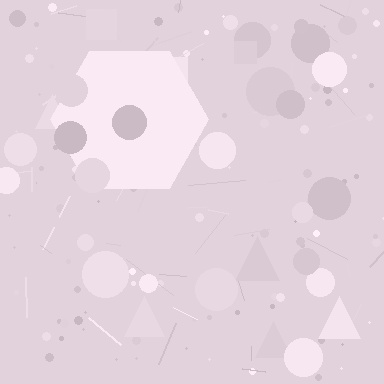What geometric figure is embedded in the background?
A hexagon is embedded in the background.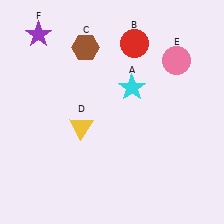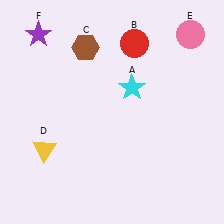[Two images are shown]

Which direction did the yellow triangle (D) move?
The yellow triangle (D) moved left.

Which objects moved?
The objects that moved are: the yellow triangle (D), the pink circle (E).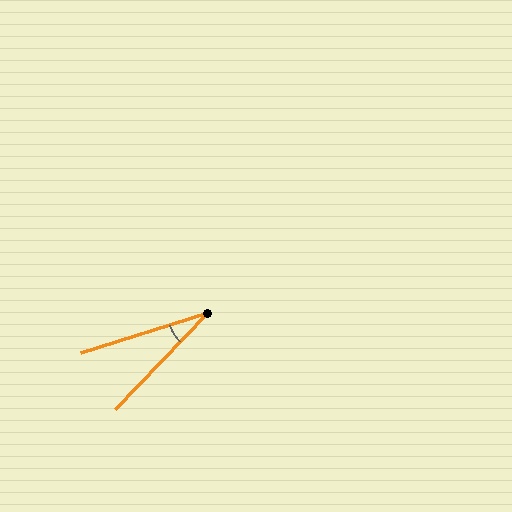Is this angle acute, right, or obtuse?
It is acute.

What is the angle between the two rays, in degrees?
Approximately 29 degrees.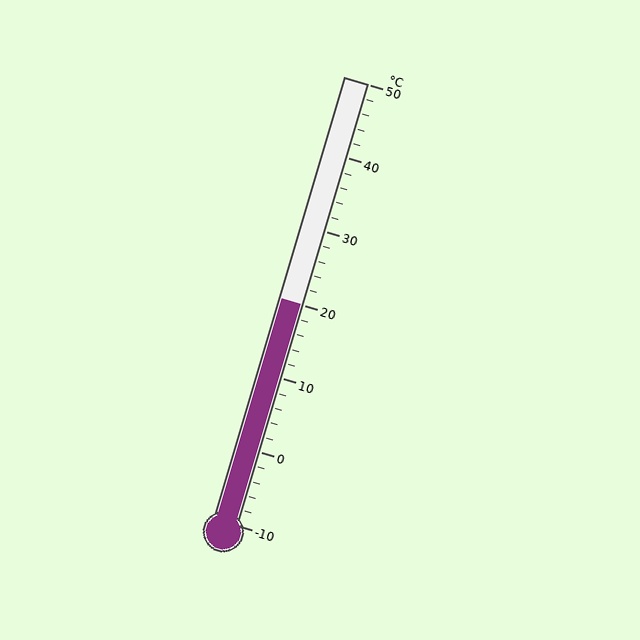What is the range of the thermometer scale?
The thermometer scale ranges from -10°C to 50°C.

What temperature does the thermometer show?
The thermometer shows approximately 20°C.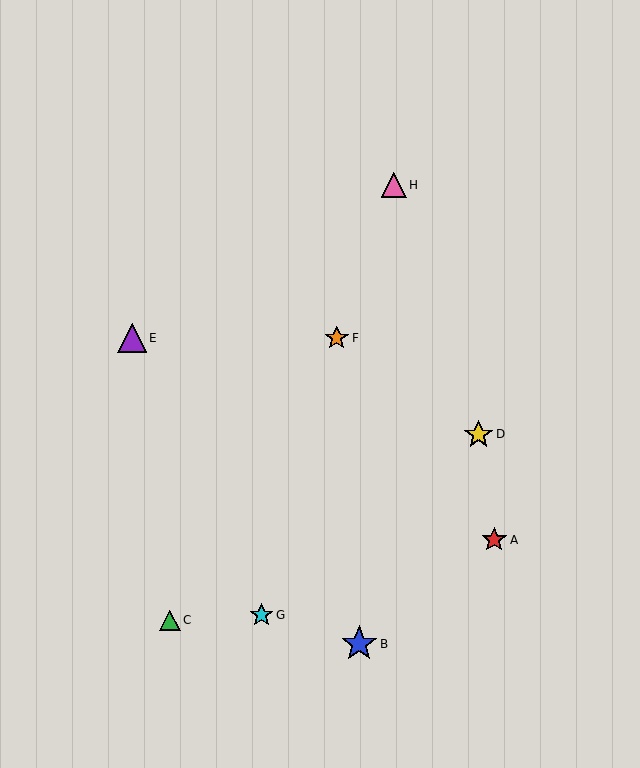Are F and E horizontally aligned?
Yes, both are at y≈338.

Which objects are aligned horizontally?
Objects E, F are aligned horizontally.